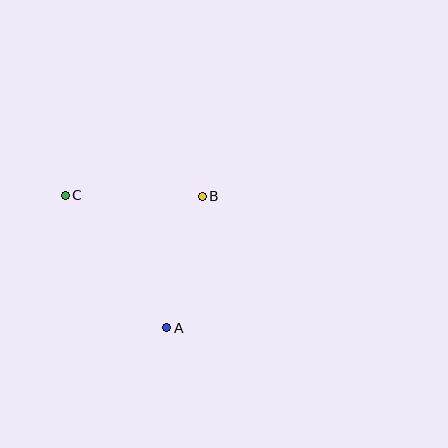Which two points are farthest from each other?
Points A and C are farthest from each other.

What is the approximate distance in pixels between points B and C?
The distance between B and C is approximately 137 pixels.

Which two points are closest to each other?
Points A and B are closest to each other.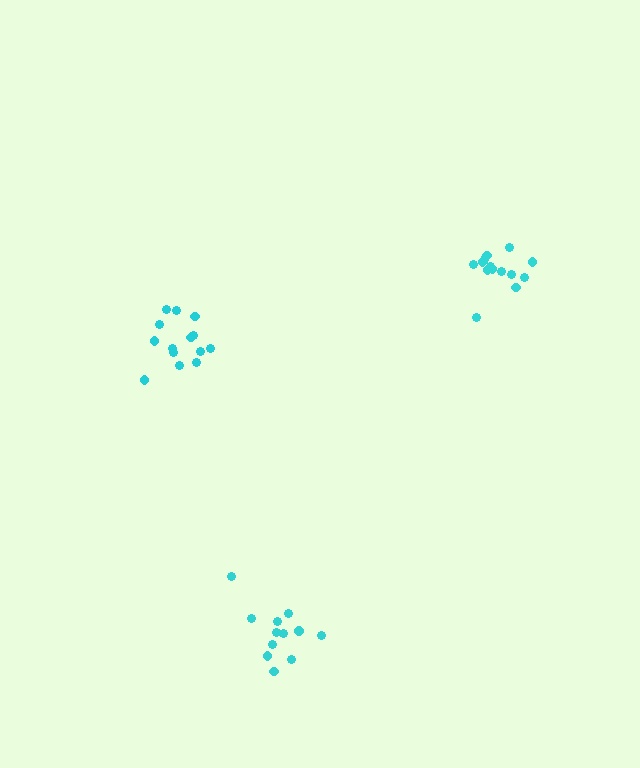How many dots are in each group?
Group 1: 12 dots, Group 2: 14 dots, Group 3: 14 dots (40 total).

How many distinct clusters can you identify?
There are 3 distinct clusters.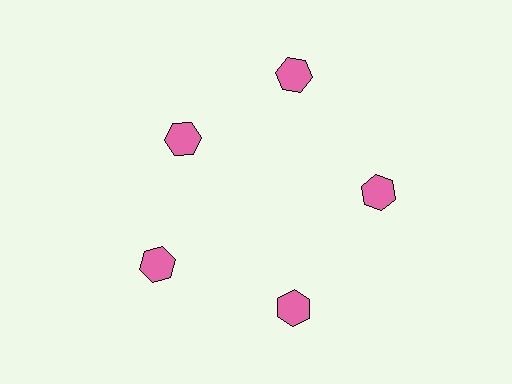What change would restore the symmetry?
The symmetry would be restored by moving it outward, back onto the ring so that all 5 hexagons sit at equal angles and equal distance from the center.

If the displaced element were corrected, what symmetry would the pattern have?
It would have 5-fold rotational symmetry — the pattern would map onto itself every 72 degrees.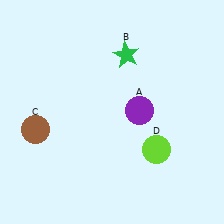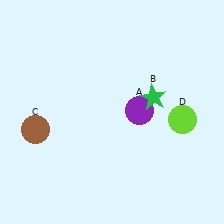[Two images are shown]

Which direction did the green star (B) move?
The green star (B) moved down.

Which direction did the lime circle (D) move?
The lime circle (D) moved up.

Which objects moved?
The objects that moved are: the green star (B), the lime circle (D).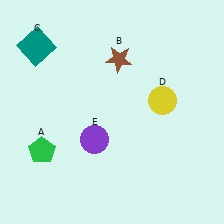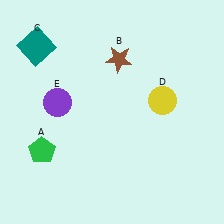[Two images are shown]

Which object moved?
The purple circle (E) moved left.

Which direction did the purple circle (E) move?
The purple circle (E) moved left.